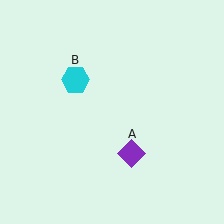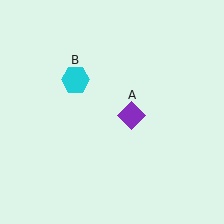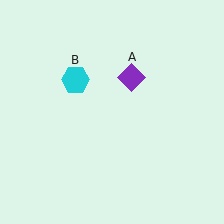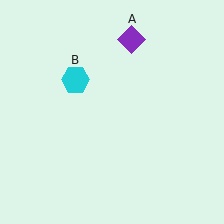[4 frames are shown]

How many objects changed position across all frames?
1 object changed position: purple diamond (object A).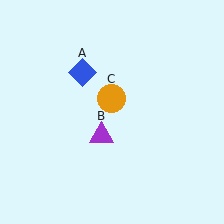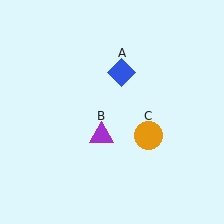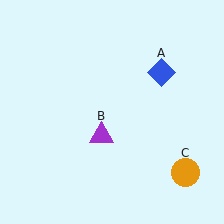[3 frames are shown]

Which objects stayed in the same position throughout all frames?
Purple triangle (object B) remained stationary.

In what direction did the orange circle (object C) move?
The orange circle (object C) moved down and to the right.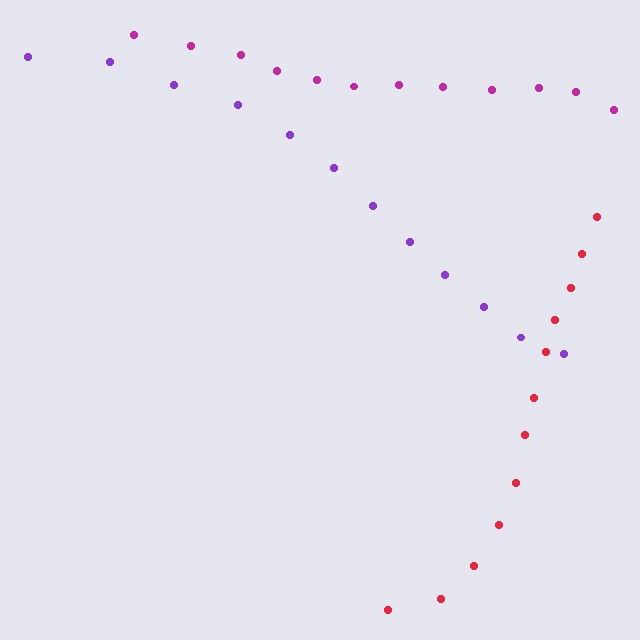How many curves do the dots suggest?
There are 3 distinct paths.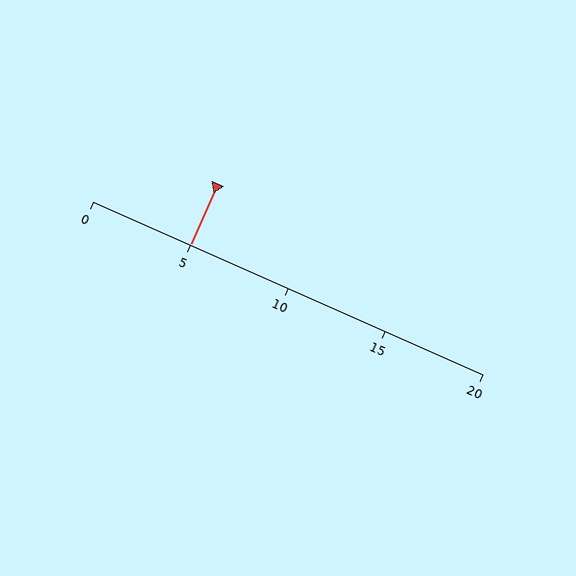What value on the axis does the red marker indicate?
The marker indicates approximately 5.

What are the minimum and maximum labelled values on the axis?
The axis runs from 0 to 20.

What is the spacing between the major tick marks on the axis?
The major ticks are spaced 5 apart.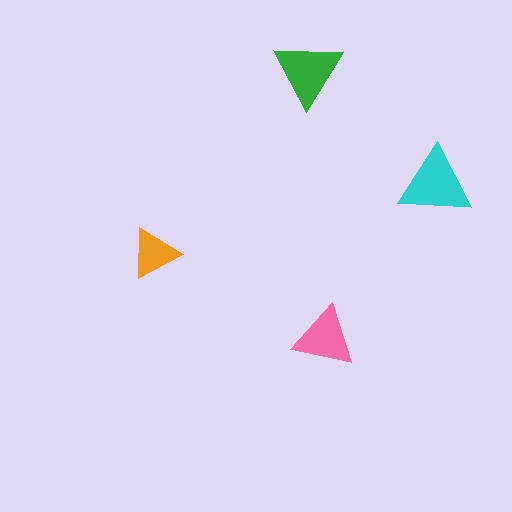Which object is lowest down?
The pink triangle is bottommost.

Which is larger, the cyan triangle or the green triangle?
The cyan one.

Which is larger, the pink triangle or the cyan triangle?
The cyan one.